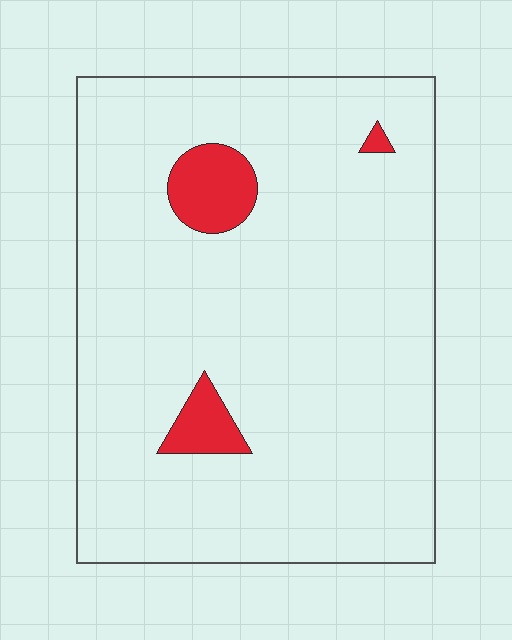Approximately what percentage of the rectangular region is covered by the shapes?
Approximately 5%.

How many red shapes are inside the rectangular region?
3.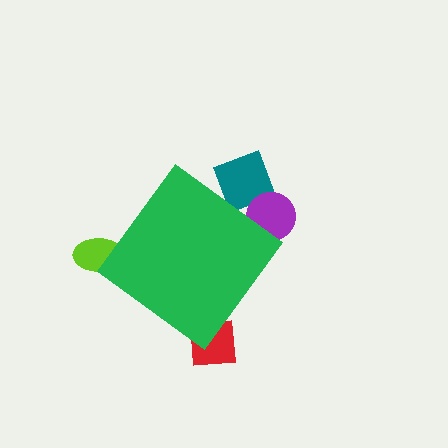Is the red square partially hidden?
Yes, the red square is partially hidden behind the green diamond.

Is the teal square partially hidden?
Yes, the teal square is partially hidden behind the green diamond.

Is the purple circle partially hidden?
Yes, the purple circle is partially hidden behind the green diamond.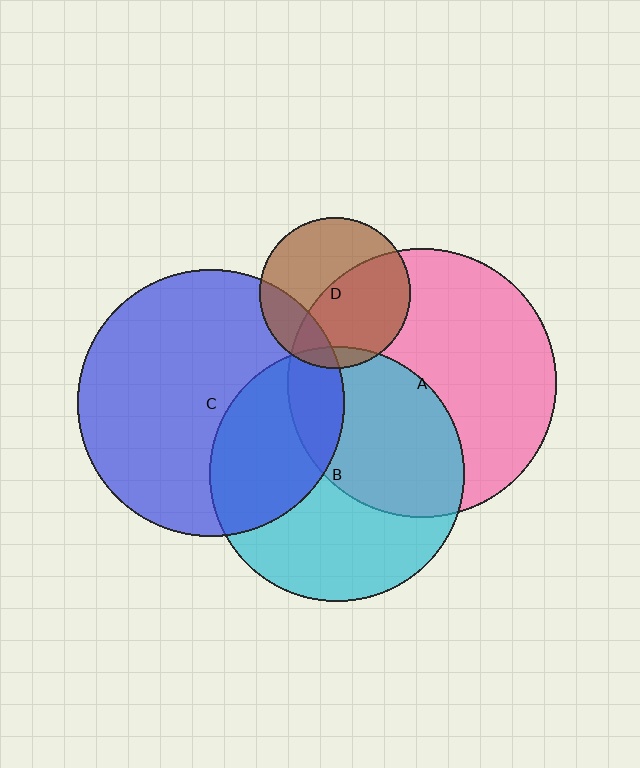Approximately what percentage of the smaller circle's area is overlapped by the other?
Approximately 50%.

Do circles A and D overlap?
Yes.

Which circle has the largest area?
Circle A (pink).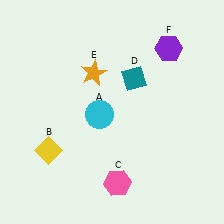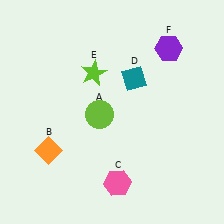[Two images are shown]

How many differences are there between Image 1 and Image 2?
There are 3 differences between the two images.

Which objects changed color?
A changed from cyan to lime. B changed from yellow to orange. E changed from orange to lime.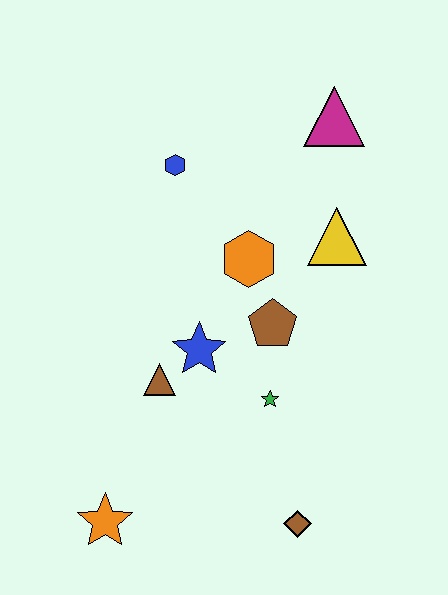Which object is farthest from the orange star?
The magenta triangle is farthest from the orange star.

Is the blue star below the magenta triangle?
Yes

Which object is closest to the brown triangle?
The blue star is closest to the brown triangle.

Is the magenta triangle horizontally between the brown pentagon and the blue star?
No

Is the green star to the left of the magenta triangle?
Yes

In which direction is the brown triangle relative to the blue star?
The brown triangle is to the left of the blue star.